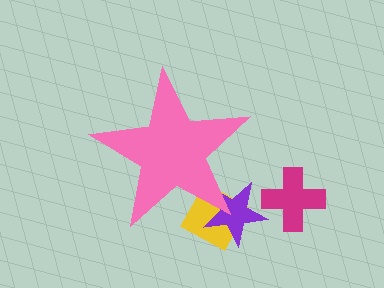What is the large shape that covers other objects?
A pink star.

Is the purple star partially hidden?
Yes, the purple star is partially hidden behind the pink star.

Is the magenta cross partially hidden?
No, the magenta cross is fully visible.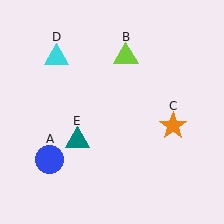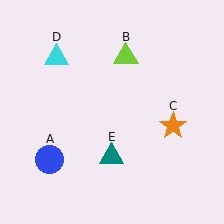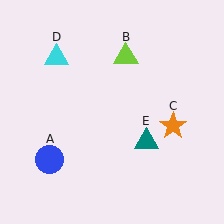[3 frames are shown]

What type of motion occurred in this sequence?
The teal triangle (object E) rotated counterclockwise around the center of the scene.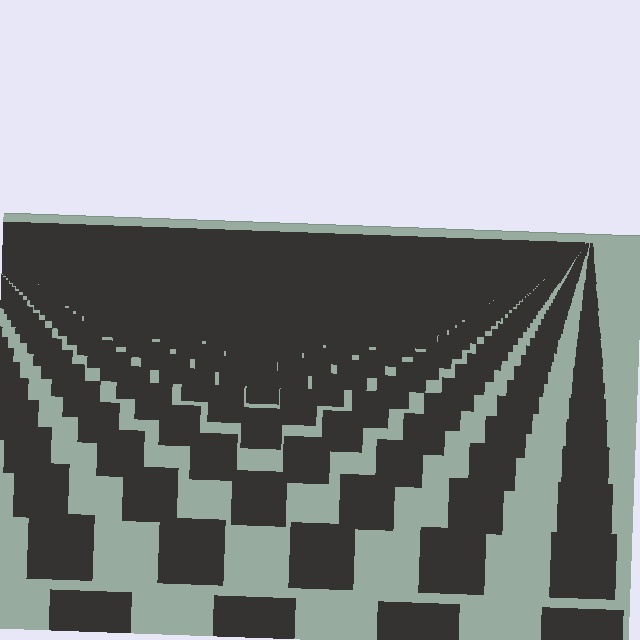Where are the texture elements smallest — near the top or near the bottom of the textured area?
Near the top.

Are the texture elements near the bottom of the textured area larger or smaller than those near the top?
Larger. Near the bottom, elements are closer to the viewer and appear at a bigger on-screen size.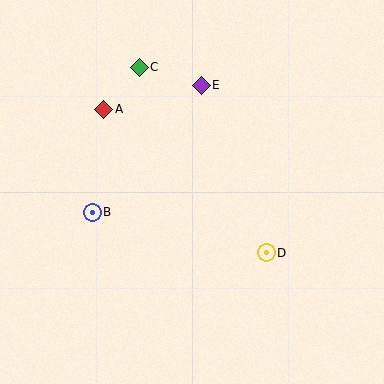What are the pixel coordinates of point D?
Point D is at (266, 253).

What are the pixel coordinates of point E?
Point E is at (201, 85).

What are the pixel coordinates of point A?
Point A is at (104, 109).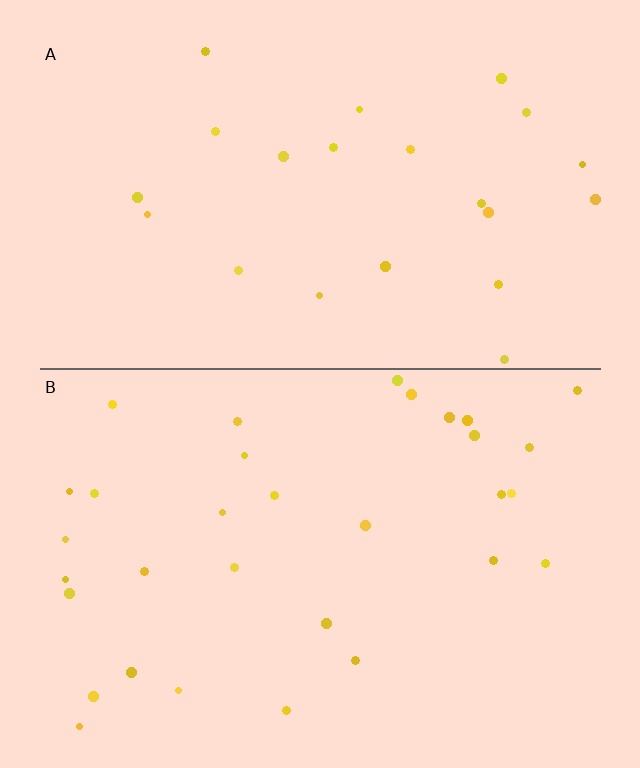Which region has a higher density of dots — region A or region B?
B (the bottom).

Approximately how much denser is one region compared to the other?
Approximately 1.5× — region B over region A.